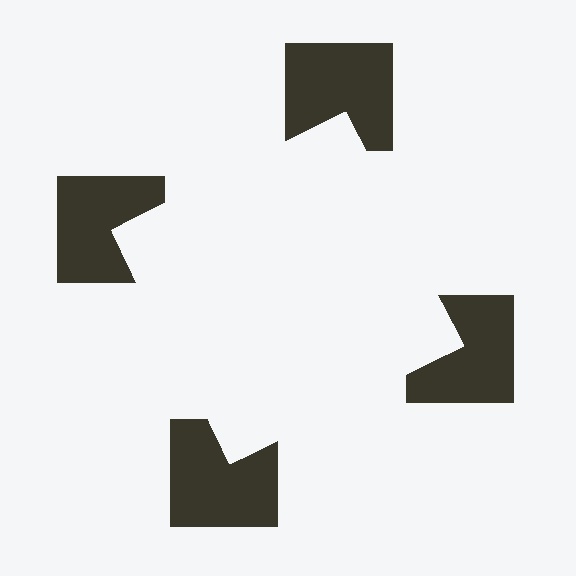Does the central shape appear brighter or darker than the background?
It typically appears slightly brighter than the background, even though no actual brightness change is drawn.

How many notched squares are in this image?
There are 4 — one at each vertex of the illusory square.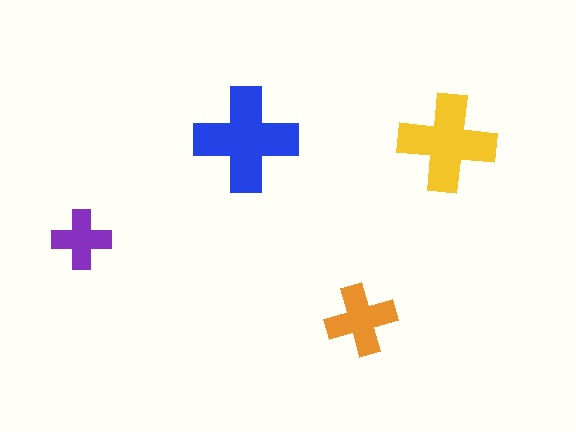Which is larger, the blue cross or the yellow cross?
The blue one.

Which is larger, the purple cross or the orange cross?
The orange one.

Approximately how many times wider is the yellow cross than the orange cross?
About 1.5 times wider.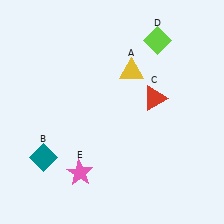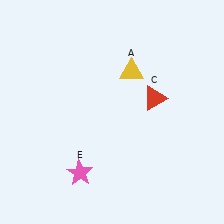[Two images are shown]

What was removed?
The lime diamond (D), the teal diamond (B) were removed in Image 2.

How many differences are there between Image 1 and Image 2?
There are 2 differences between the two images.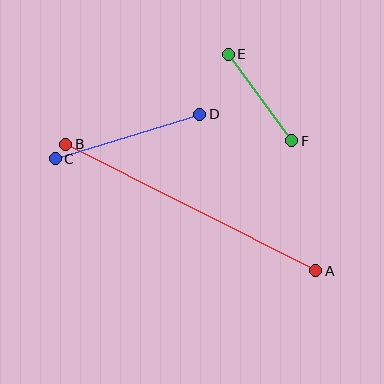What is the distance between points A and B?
The distance is approximately 280 pixels.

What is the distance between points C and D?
The distance is approximately 152 pixels.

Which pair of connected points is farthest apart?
Points A and B are farthest apart.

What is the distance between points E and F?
The distance is approximately 107 pixels.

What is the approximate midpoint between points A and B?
The midpoint is at approximately (191, 208) pixels.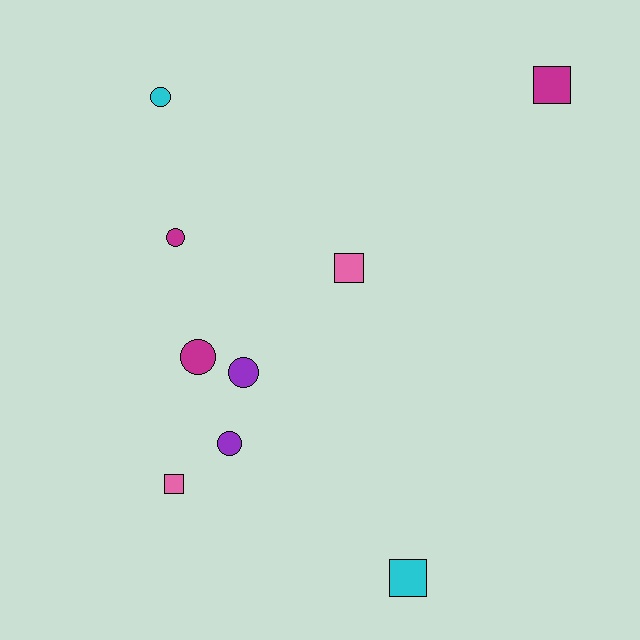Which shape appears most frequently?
Circle, with 5 objects.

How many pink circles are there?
There are no pink circles.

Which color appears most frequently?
Magenta, with 3 objects.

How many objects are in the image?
There are 9 objects.